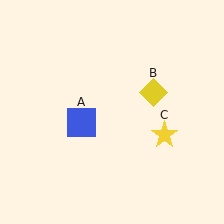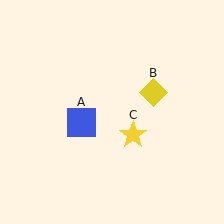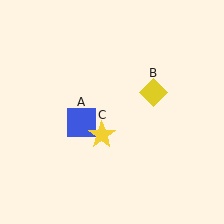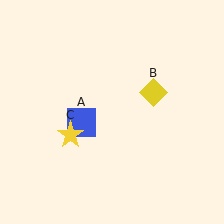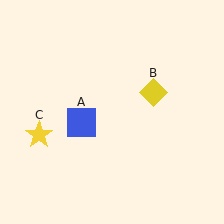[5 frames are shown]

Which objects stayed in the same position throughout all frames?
Blue square (object A) and yellow diamond (object B) remained stationary.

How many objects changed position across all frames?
1 object changed position: yellow star (object C).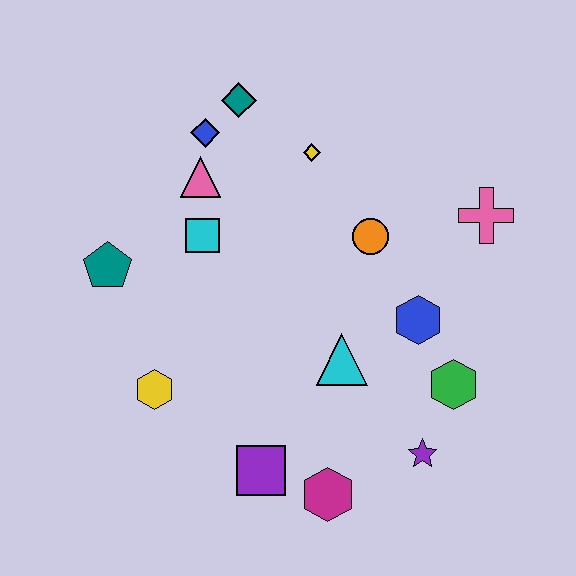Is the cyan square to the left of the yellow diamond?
Yes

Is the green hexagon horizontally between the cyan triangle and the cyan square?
No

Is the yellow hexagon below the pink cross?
Yes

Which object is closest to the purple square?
The magenta hexagon is closest to the purple square.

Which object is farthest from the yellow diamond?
The magenta hexagon is farthest from the yellow diamond.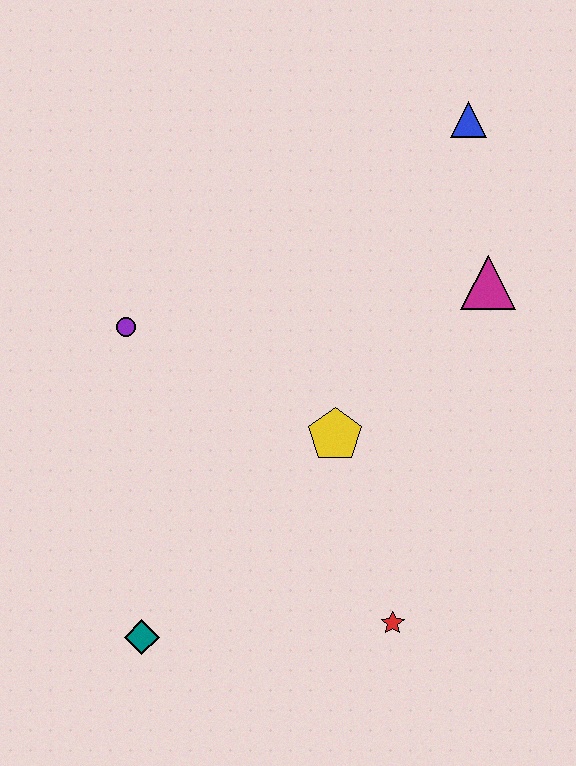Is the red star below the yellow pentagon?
Yes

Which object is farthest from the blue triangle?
The teal diamond is farthest from the blue triangle.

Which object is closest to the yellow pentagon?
The red star is closest to the yellow pentagon.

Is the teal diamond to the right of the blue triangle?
No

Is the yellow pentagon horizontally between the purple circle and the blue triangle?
Yes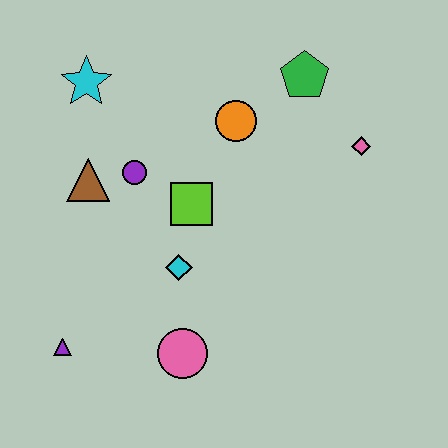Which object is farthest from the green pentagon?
The purple triangle is farthest from the green pentagon.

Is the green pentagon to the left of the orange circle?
No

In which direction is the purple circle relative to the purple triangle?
The purple circle is above the purple triangle.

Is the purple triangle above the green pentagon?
No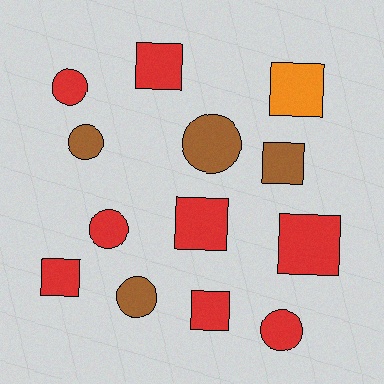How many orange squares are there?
There is 1 orange square.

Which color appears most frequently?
Red, with 8 objects.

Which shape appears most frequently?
Square, with 7 objects.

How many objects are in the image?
There are 13 objects.